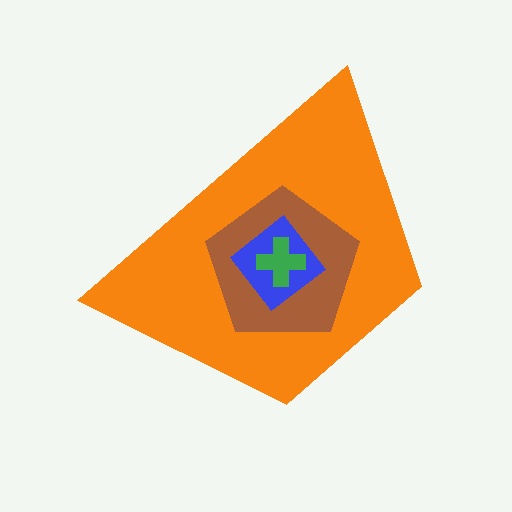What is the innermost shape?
The green cross.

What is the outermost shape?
The orange trapezoid.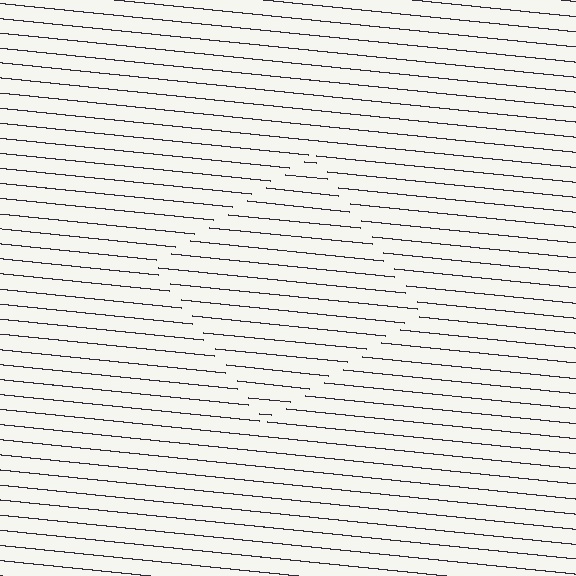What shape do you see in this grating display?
An illusory square. The interior of the shape contains the same grating, shifted by half a period — the contour is defined by the phase discontinuity where line-ends from the inner and outer gratings abut.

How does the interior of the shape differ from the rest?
The interior of the shape contains the same grating, shifted by half a period — the contour is defined by the phase discontinuity where line-ends from the inner and outer gratings abut.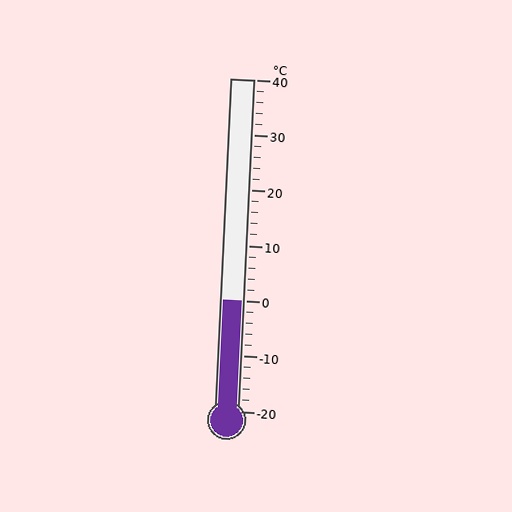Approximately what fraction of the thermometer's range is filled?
The thermometer is filled to approximately 35% of its range.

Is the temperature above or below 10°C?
The temperature is below 10°C.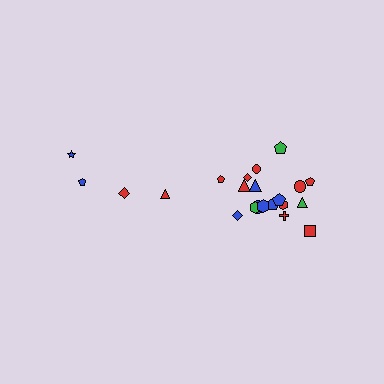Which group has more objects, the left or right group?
The right group.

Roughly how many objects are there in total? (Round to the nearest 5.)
Roughly 20 objects in total.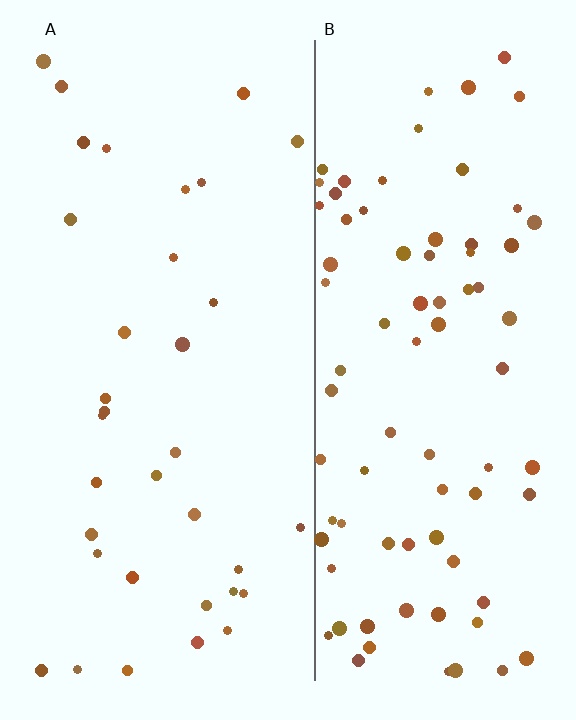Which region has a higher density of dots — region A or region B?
B (the right).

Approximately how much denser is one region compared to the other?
Approximately 2.5× — region B over region A.